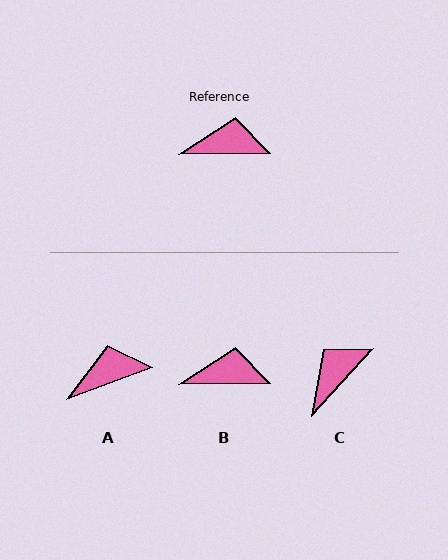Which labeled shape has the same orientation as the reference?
B.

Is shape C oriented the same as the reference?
No, it is off by about 47 degrees.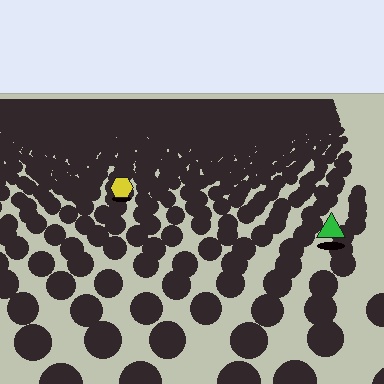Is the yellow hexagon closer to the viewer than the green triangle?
No. The green triangle is closer — you can tell from the texture gradient: the ground texture is coarser near it.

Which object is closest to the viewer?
The green triangle is closest. The texture marks near it are larger and more spread out.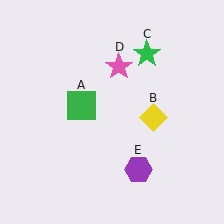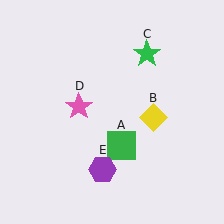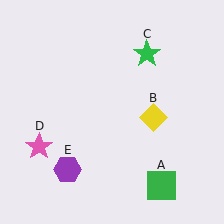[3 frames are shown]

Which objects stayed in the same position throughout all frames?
Yellow diamond (object B) and green star (object C) remained stationary.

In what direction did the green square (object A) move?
The green square (object A) moved down and to the right.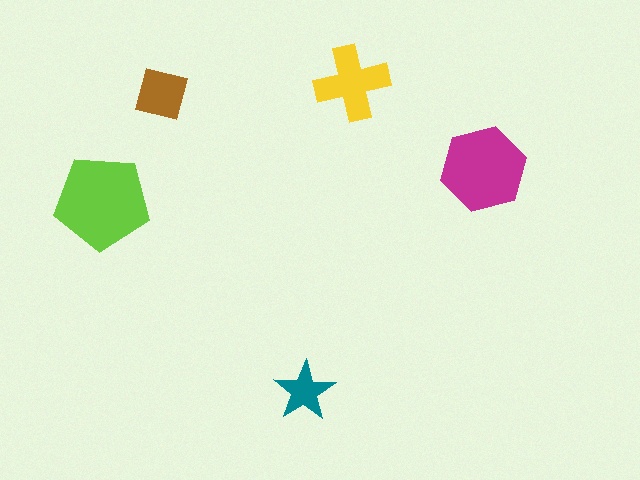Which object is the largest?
The lime pentagon.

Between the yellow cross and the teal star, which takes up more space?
The yellow cross.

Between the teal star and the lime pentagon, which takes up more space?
The lime pentagon.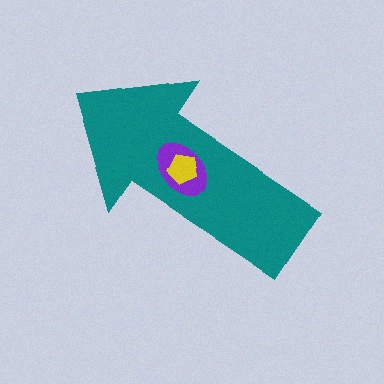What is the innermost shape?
The yellow pentagon.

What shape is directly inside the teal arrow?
The purple ellipse.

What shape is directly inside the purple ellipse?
The yellow pentagon.